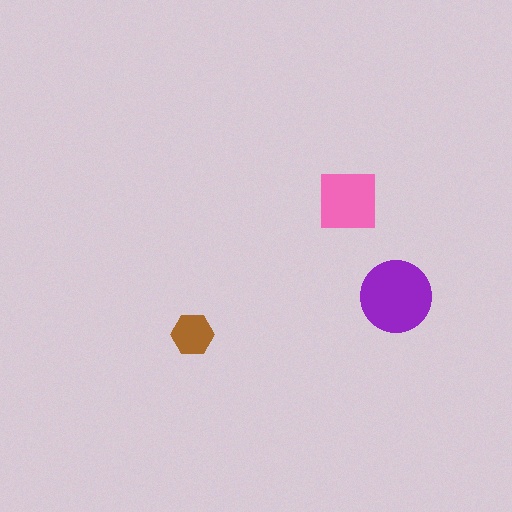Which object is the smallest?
The brown hexagon.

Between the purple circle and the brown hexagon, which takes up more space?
The purple circle.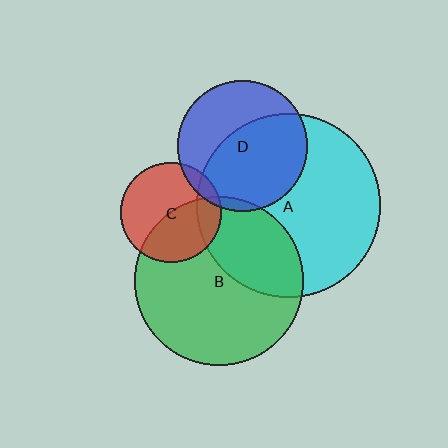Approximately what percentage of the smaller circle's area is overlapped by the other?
Approximately 60%.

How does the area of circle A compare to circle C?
Approximately 3.4 times.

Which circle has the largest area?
Circle A (cyan).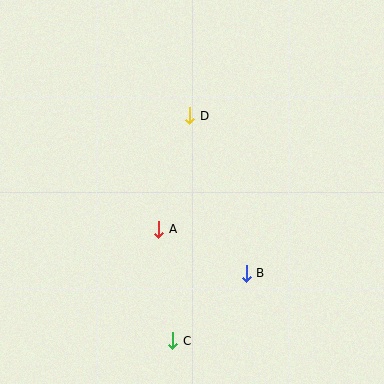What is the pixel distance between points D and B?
The distance between D and B is 167 pixels.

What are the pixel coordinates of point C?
Point C is at (173, 341).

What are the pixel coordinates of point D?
Point D is at (190, 116).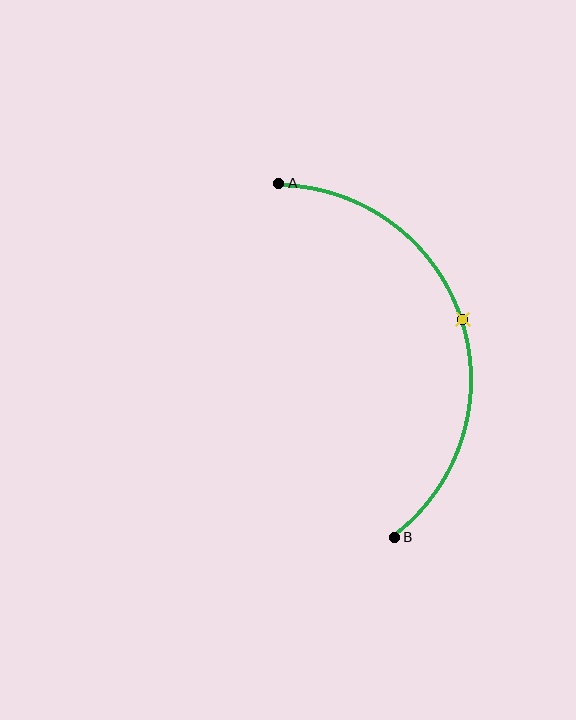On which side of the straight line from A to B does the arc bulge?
The arc bulges to the right of the straight line connecting A and B.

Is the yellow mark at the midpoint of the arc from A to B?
Yes. The yellow mark lies on the arc at equal arc-length from both A and B — it is the arc midpoint.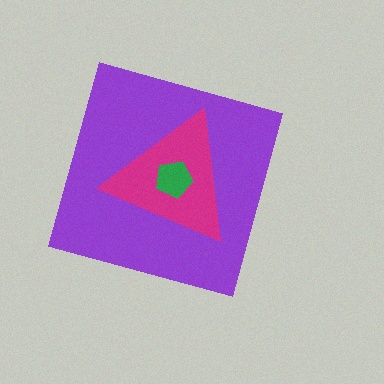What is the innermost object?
The green pentagon.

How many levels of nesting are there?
3.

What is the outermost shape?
The purple diamond.